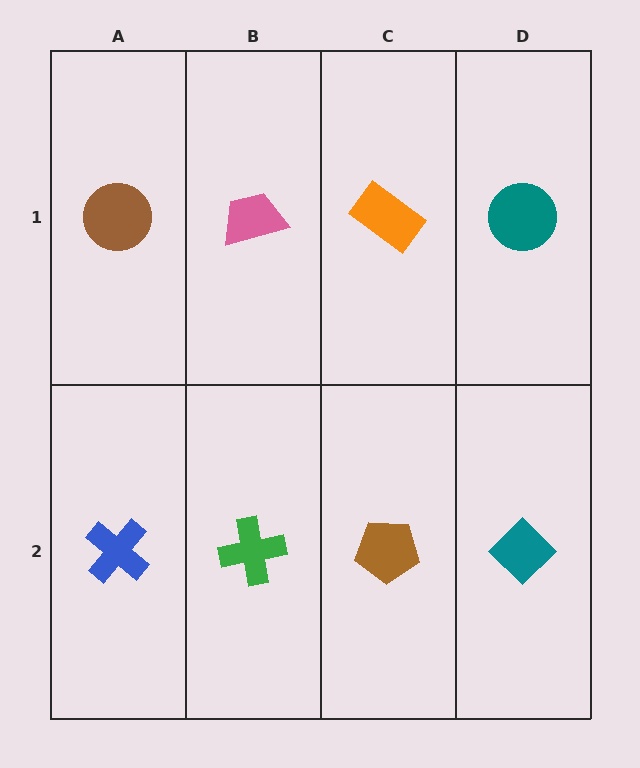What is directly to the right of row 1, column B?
An orange rectangle.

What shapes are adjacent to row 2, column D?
A teal circle (row 1, column D), a brown pentagon (row 2, column C).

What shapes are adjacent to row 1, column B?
A green cross (row 2, column B), a brown circle (row 1, column A), an orange rectangle (row 1, column C).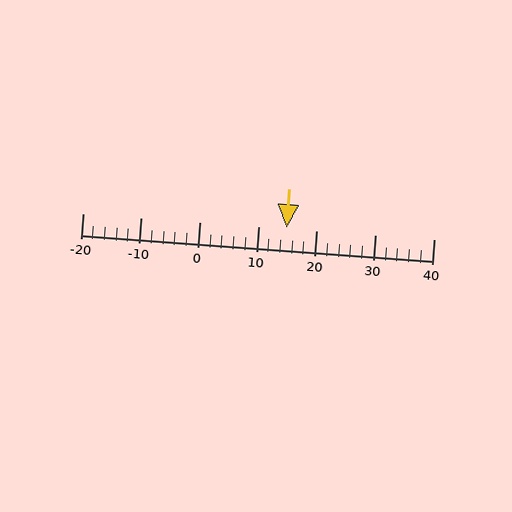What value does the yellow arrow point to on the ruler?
The yellow arrow points to approximately 15.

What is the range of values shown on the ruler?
The ruler shows values from -20 to 40.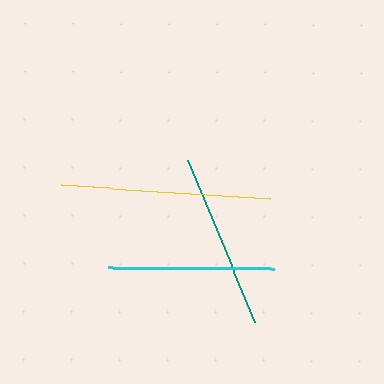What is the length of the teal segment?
The teal segment is approximately 175 pixels long.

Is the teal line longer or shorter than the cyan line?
The teal line is longer than the cyan line.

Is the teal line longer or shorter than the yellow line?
The yellow line is longer than the teal line.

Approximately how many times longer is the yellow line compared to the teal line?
The yellow line is approximately 1.2 times the length of the teal line.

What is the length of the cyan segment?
The cyan segment is approximately 166 pixels long.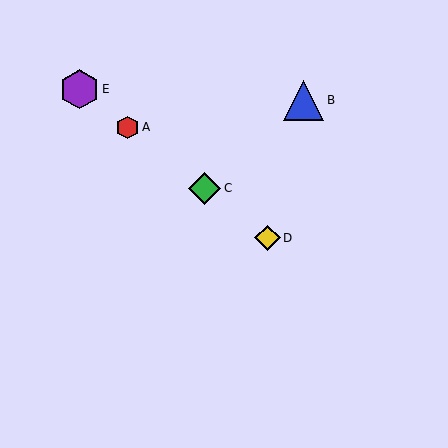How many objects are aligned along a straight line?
4 objects (A, C, D, E) are aligned along a straight line.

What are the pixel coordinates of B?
Object B is at (303, 100).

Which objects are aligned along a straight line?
Objects A, C, D, E are aligned along a straight line.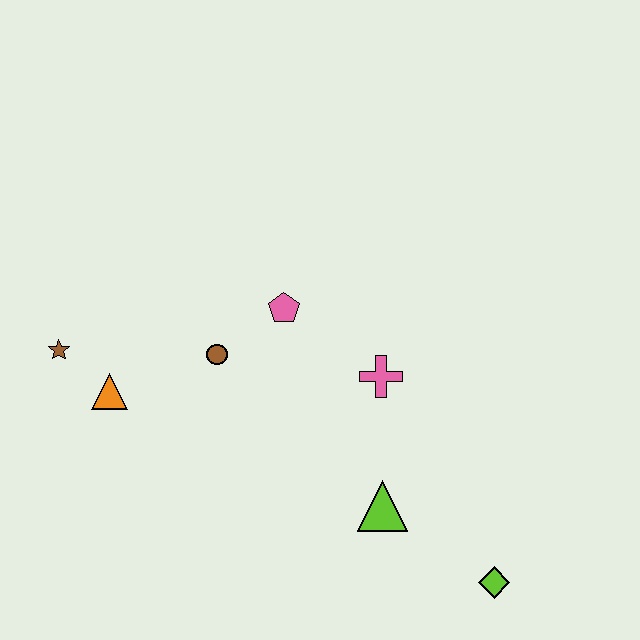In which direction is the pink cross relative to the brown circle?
The pink cross is to the right of the brown circle.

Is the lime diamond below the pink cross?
Yes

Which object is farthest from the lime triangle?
The brown star is farthest from the lime triangle.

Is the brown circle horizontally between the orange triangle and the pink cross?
Yes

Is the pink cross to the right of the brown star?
Yes